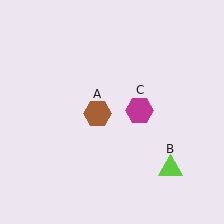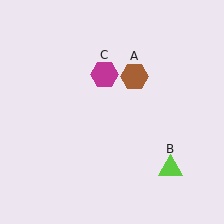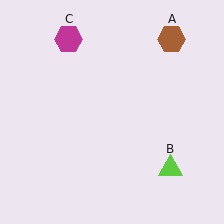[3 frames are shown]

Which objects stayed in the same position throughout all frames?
Lime triangle (object B) remained stationary.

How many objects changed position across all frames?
2 objects changed position: brown hexagon (object A), magenta hexagon (object C).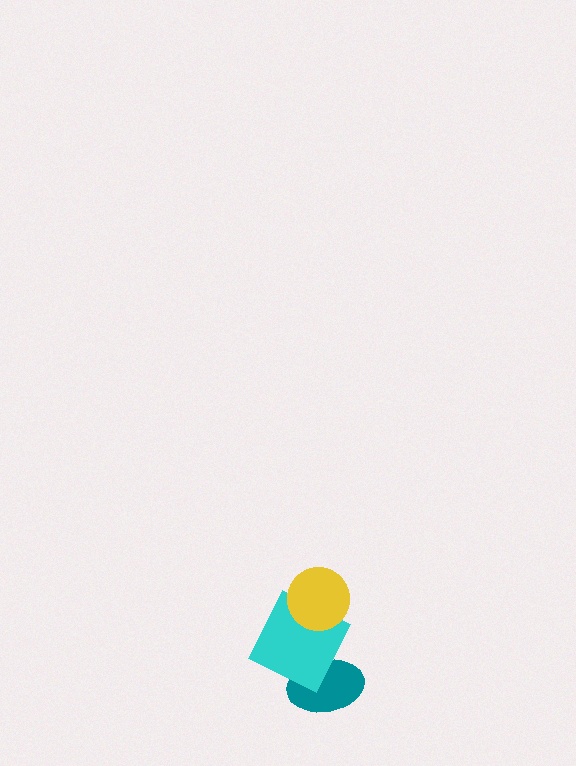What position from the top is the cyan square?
The cyan square is 2nd from the top.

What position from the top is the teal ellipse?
The teal ellipse is 3rd from the top.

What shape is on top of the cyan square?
The yellow circle is on top of the cyan square.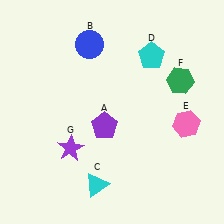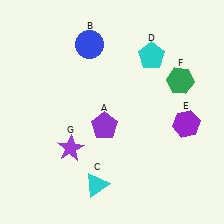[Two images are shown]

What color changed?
The hexagon (E) changed from pink in Image 1 to purple in Image 2.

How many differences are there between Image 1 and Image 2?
There is 1 difference between the two images.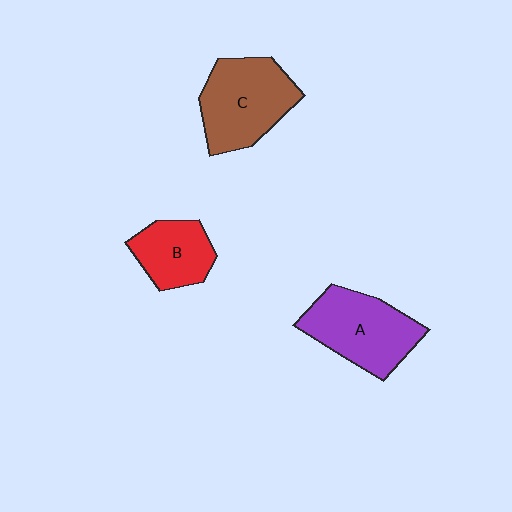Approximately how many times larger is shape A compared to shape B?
Approximately 1.5 times.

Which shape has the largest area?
Shape C (brown).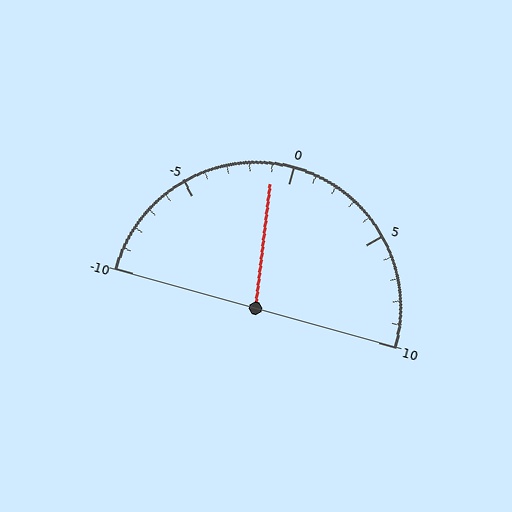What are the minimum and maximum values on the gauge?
The gauge ranges from -10 to 10.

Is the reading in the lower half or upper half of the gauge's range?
The reading is in the lower half of the range (-10 to 10).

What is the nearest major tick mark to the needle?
The nearest major tick mark is 0.